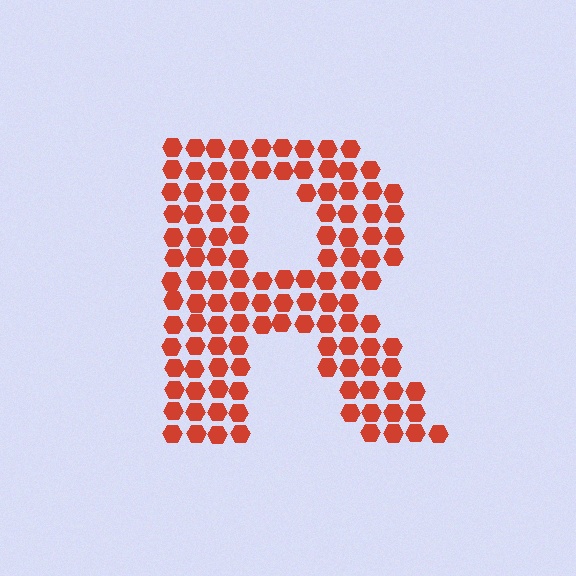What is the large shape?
The large shape is the letter R.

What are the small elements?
The small elements are hexagons.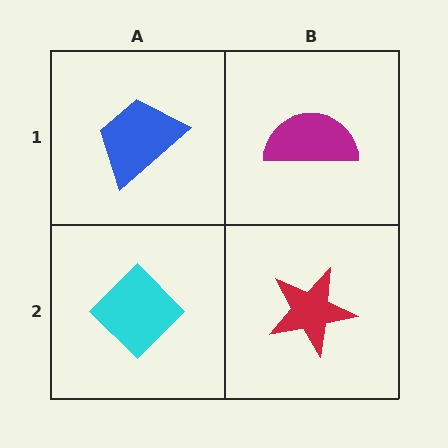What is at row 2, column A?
A cyan diamond.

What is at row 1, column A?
A blue trapezoid.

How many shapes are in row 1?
2 shapes.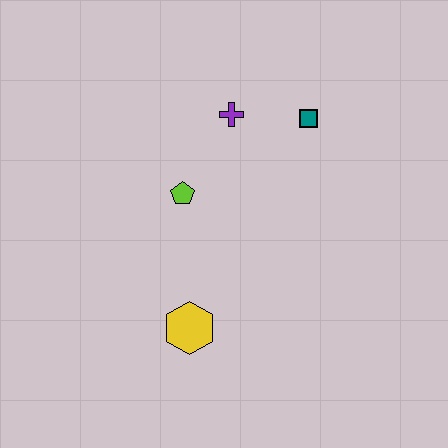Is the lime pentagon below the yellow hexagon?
No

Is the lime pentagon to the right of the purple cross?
No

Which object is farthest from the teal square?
The yellow hexagon is farthest from the teal square.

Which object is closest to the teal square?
The purple cross is closest to the teal square.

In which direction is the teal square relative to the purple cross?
The teal square is to the right of the purple cross.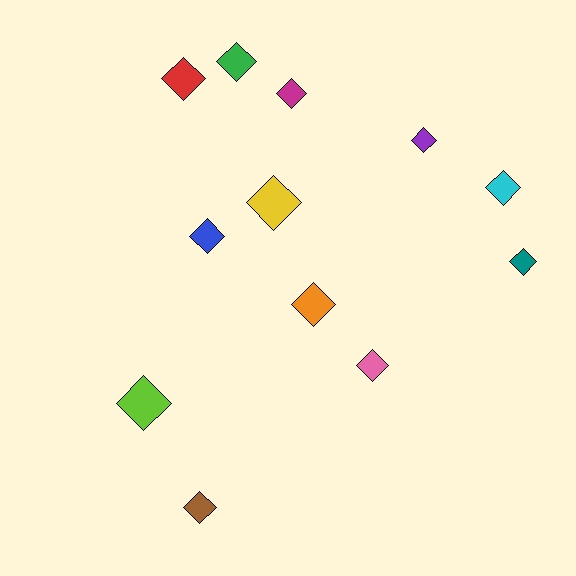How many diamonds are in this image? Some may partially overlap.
There are 12 diamonds.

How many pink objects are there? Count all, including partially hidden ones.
There is 1 pink object.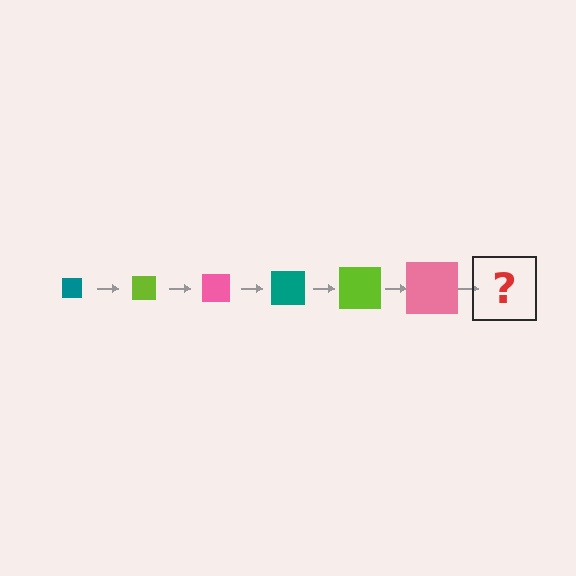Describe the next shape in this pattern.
It should be a teal square, larger than the previous one.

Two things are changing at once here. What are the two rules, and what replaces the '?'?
The two rules are that the square grows larger each step and the color cycles through teal, lime, and pink. The '?' should be a teal square, larger than the previous one.